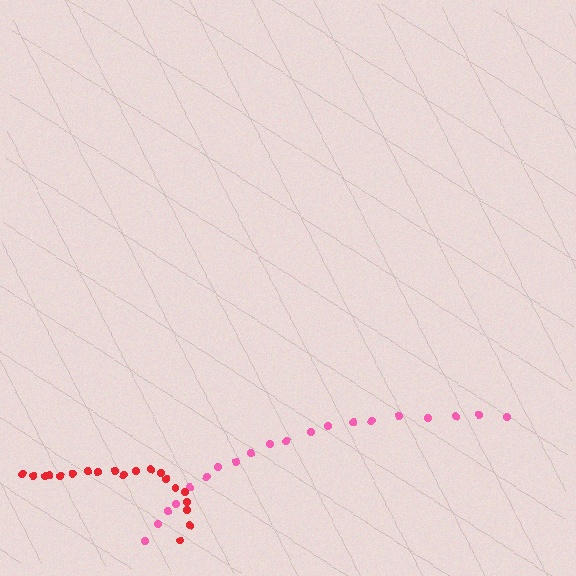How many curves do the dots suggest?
There are 2 distinct paths.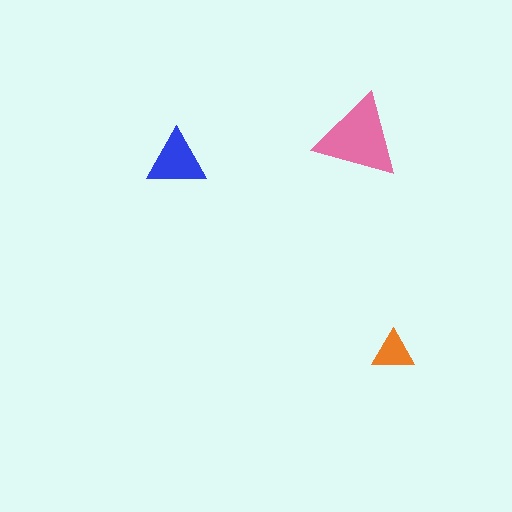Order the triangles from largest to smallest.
the pink one, the blue one, the orange one.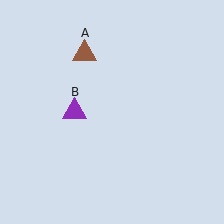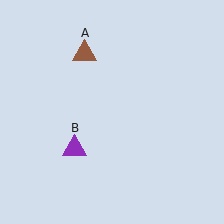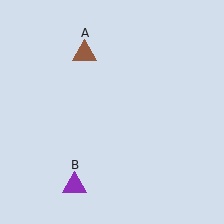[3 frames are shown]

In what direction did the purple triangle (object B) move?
The purple triangle (object B) moved down.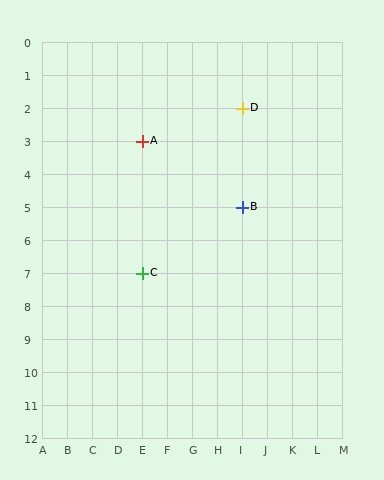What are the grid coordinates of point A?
Point A is at grid coordinates (E, 3).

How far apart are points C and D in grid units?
Points C and D are 4 columns and 5 rows apart (about 6.4 grid units diagonally).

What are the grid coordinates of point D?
Point D is at grid coordinates (I, 2).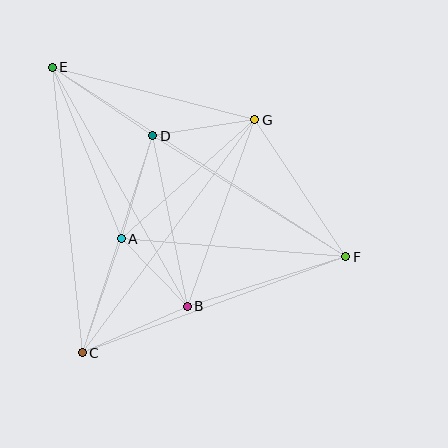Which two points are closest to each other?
Points A and B are closest to each other.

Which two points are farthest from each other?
Points E and F are farthest from each other.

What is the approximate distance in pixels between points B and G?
The distance between B and G is approximately 198 pixels.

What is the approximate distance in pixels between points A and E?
The distance between A and E is approximately 184 pixels.